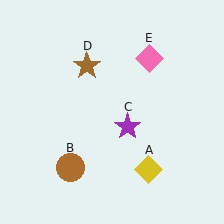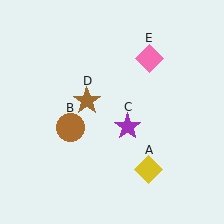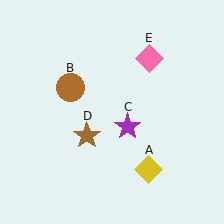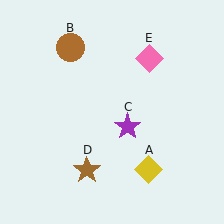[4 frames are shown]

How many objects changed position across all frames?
2 objects changed position: brown circle (object B), brown star (object D).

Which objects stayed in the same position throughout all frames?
Yellow diamond (object A) and purple star (object C) and pink diamond (object E) remained stationary.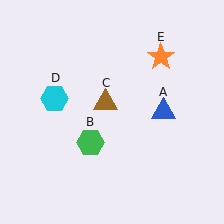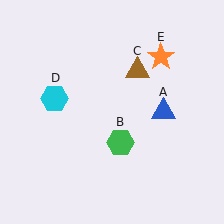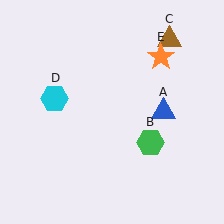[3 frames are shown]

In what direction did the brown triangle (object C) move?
The brown triangle (object C) moved up and to the right.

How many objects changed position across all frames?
2 objects changed position: green hexagon (object B), brown triangle (object C).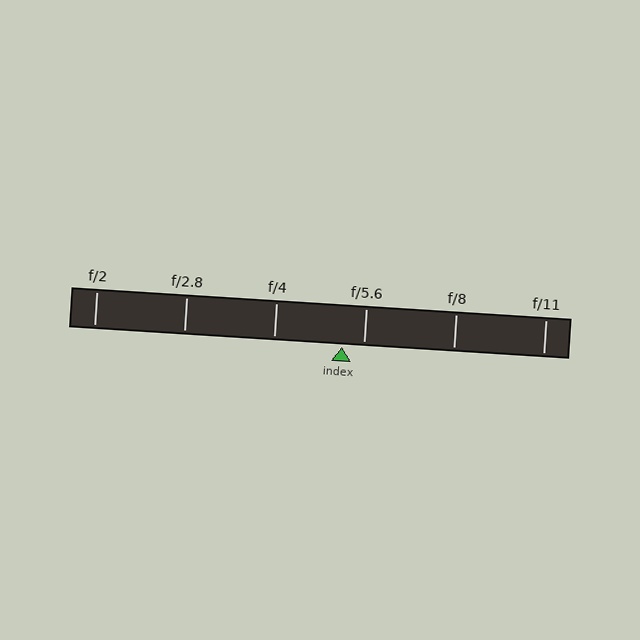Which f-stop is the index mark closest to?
The index mark is closest to f/5.6.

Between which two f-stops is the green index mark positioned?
The index mark is between f/4 and f/5.6.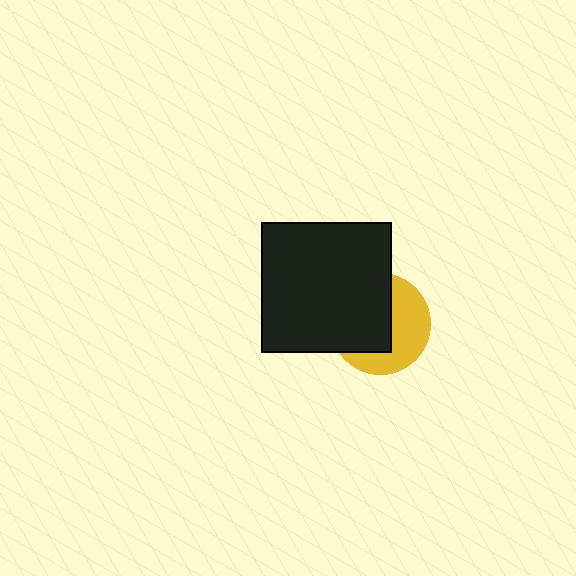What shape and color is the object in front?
The object in front is a black square.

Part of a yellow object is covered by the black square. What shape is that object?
It is a circle.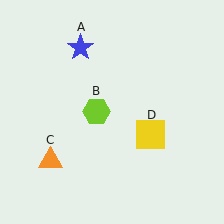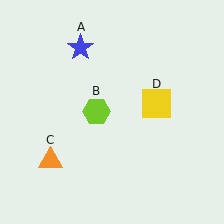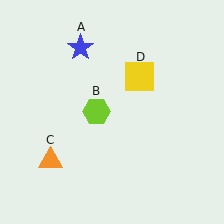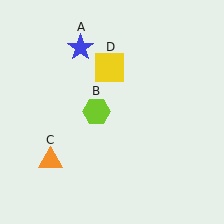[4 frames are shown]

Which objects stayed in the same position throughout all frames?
Blue star (object A) and lime hexagon (object B) and orange triangle (object C) remained stationary.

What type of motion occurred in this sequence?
The yellow square (object D) rotated counterclockwise around the center of the scene.